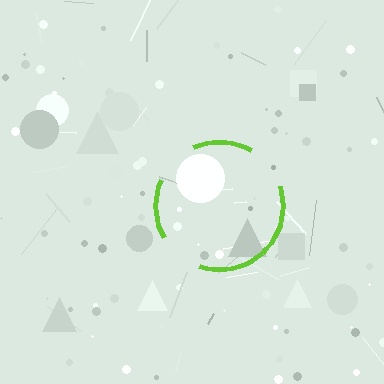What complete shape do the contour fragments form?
The contour fragments form a circle.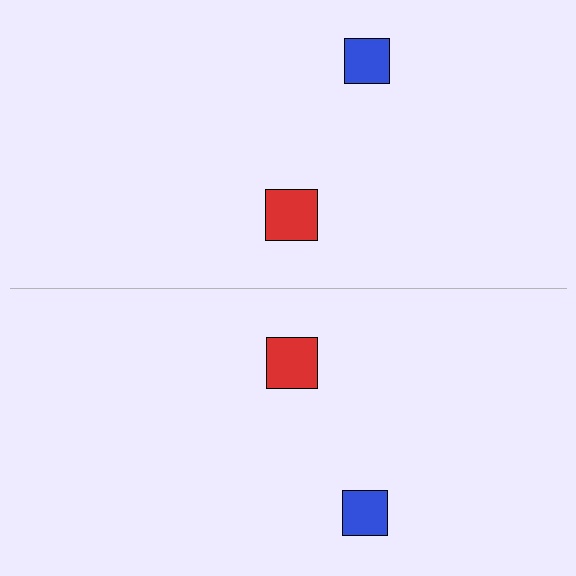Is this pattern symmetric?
Yes, this pattern has bilateral (reflection) symmetry.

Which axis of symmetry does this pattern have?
The pattern has a horizontal axis of symmetry running through the center of the image.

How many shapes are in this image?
There are 4 shapes in this image.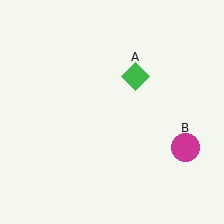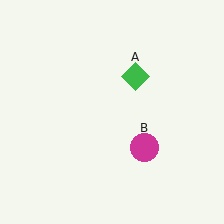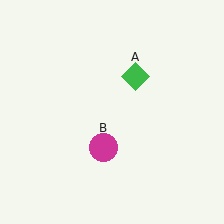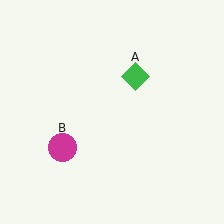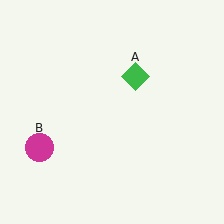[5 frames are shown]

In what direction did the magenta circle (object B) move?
The magenta circle (object B) moved left.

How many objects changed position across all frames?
1 object changed position: magenta circle (object B).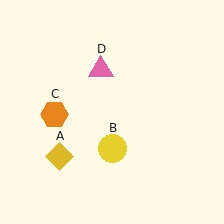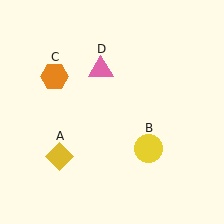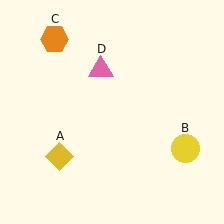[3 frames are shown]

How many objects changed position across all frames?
2 objects changed position: yellow circle (object B), orange hexagon (object C).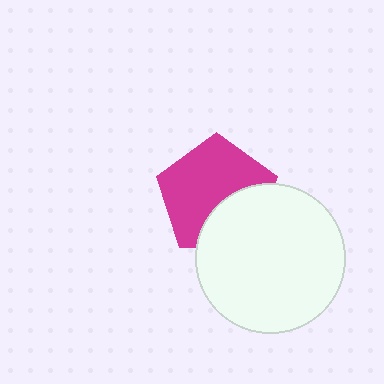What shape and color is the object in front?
The object in front is a white circle.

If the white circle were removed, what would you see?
You would see the complete magenta pentagon.